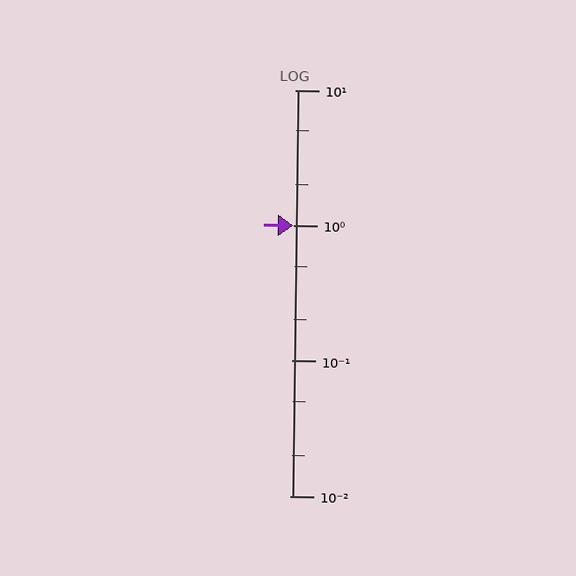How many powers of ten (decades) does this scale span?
The scale spans 3 decades, from 0.01 to 10.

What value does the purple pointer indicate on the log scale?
The pointer indicates approximately 1.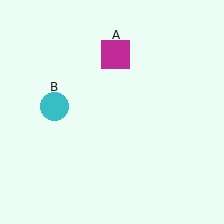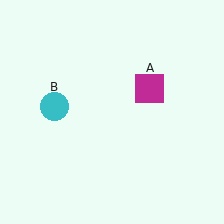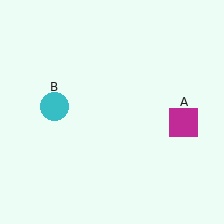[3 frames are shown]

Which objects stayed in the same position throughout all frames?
Cyan circle (object B) remained stationary.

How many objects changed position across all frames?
1 object changed position: magenta square (object A).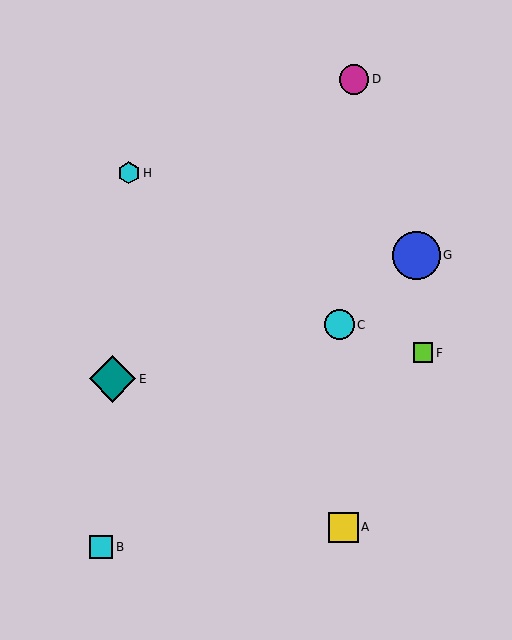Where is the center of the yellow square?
The center of the yellow square is at (343, 527).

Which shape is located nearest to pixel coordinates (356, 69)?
The magenta circle (labeled D) at (354, 79) is nearest to that location.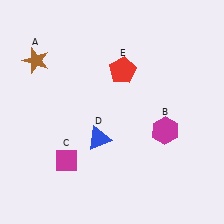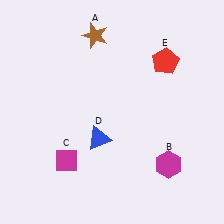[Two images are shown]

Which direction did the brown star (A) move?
The brown star (A) moved right.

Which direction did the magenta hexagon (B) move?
The magenta hexagon (B) moved down.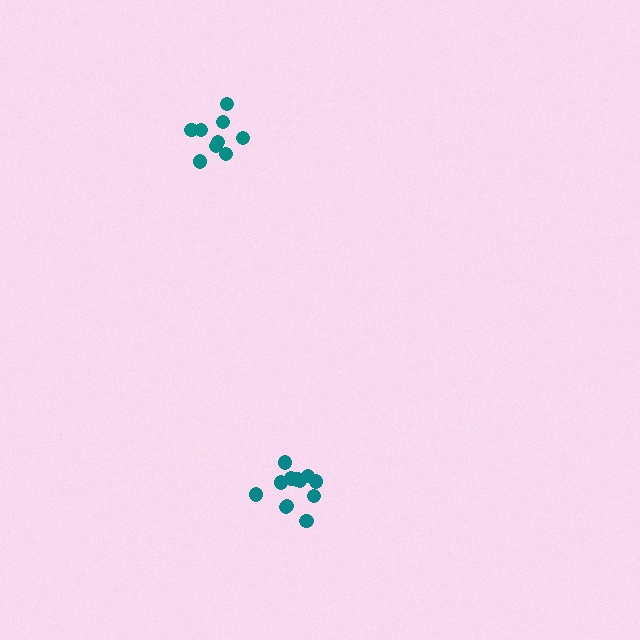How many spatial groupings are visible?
There are 2 spatial groupings.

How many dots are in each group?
Group 1: 9 dots, Group 2: 12 dots (21 total).